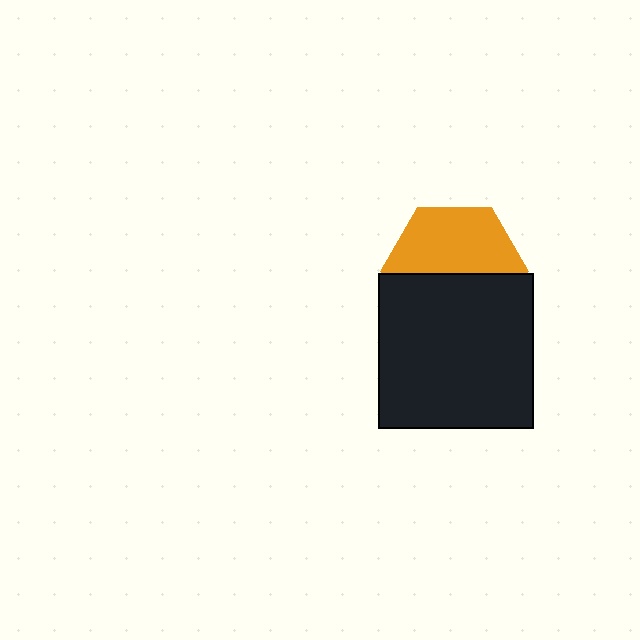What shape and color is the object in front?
The object in front is a black square.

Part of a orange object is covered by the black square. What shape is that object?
It is a hexagon.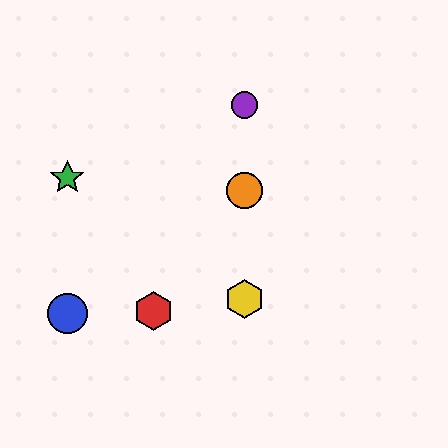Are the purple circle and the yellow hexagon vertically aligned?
Yes, both are at x≈245.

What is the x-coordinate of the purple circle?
The purple circle is at x≈245.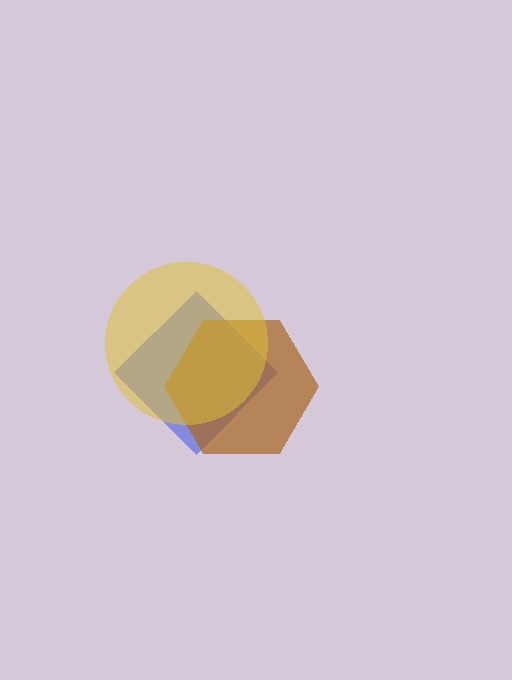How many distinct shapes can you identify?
There are 3 distinct shapes: a blue diamond, a brown hexagon, a yellow circle.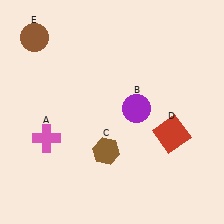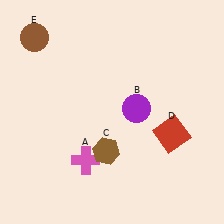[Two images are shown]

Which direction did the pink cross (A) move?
The pink cross (A) moved right.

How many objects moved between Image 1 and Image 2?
1 object moved between the two images.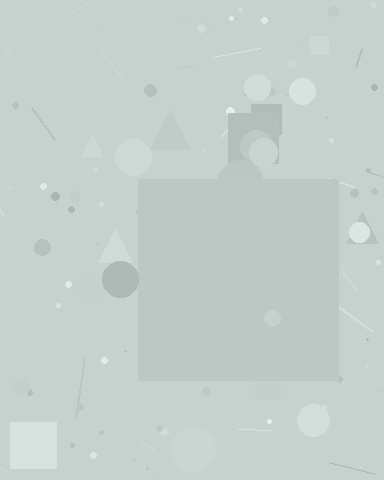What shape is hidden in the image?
A square is hidden in the image.